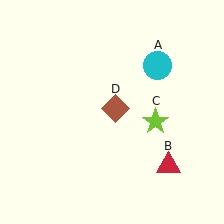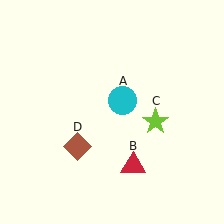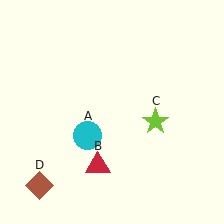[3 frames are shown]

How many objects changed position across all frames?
3 objects changed position: cyan circle (object A), red triangle (object B), brown diamond (object D).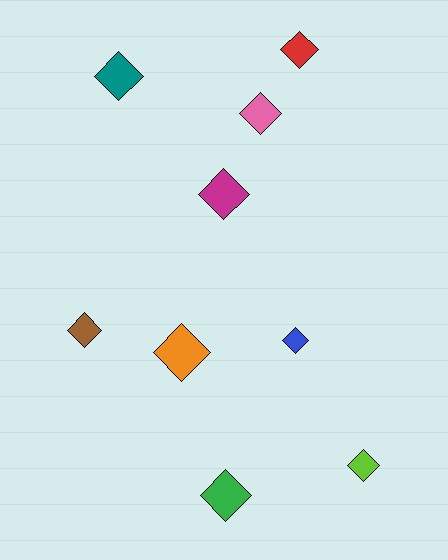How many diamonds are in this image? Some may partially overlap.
There are 9 diamonds.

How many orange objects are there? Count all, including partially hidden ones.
There is 1 orange object.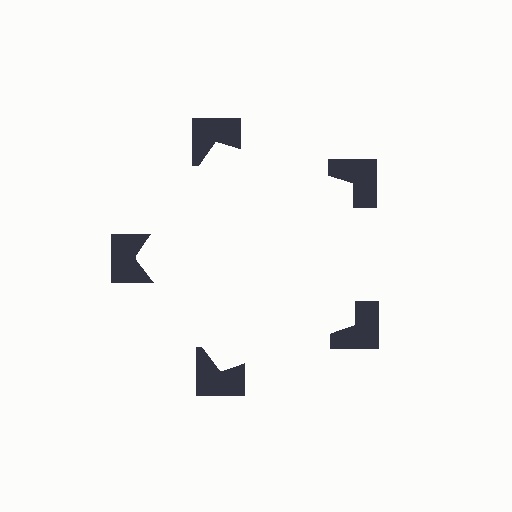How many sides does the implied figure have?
5 sides.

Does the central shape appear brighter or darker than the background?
It typically appears slightly brighter than the background, even though no actual brightness change is drawn.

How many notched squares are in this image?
There are 5 — one at each vertex of the illusory pentagon.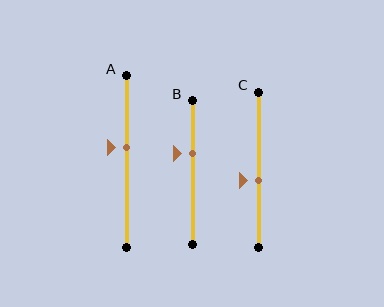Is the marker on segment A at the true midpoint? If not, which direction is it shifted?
No, the marker on segment A is shifted upward by about 8% of the segment length.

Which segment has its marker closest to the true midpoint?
Segment C has its marker closest to the true midpoint.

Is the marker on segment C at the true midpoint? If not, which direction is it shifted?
No, the marker on segment C is shifted downward by about 7% of the segment length.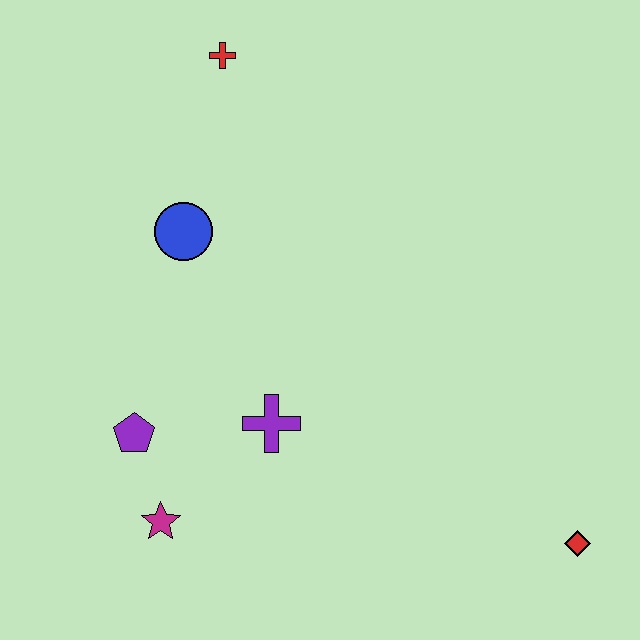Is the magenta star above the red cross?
No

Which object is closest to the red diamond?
The purple cross is closest to the red diamond.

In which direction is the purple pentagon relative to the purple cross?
The purple pentagon is to the left of the purple cross.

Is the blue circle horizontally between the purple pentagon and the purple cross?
Yes